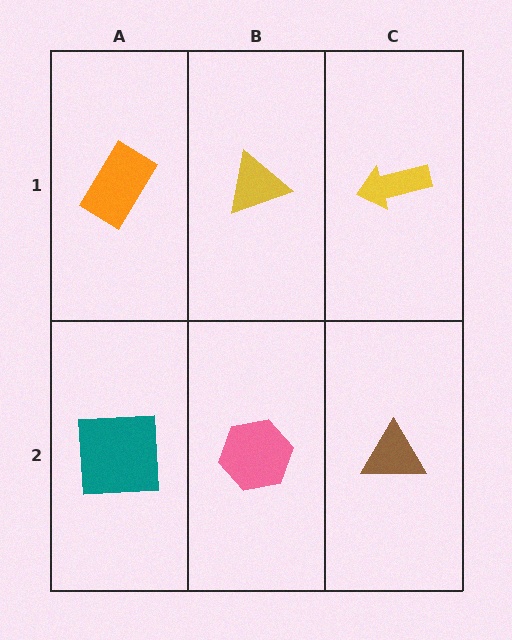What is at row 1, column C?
A yellow arrow.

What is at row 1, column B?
A yellow triangle.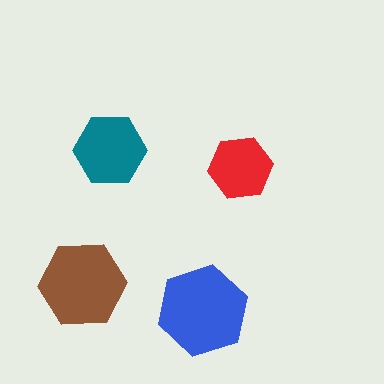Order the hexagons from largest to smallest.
the blue one, the brown one, the teal one, the red one.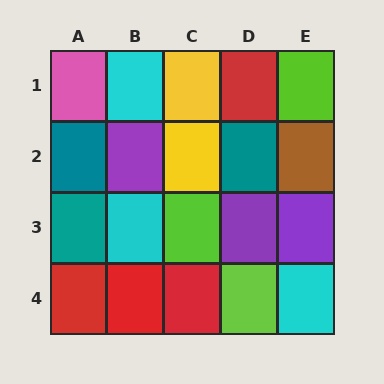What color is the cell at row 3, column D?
Purple.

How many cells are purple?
3 cells are purple.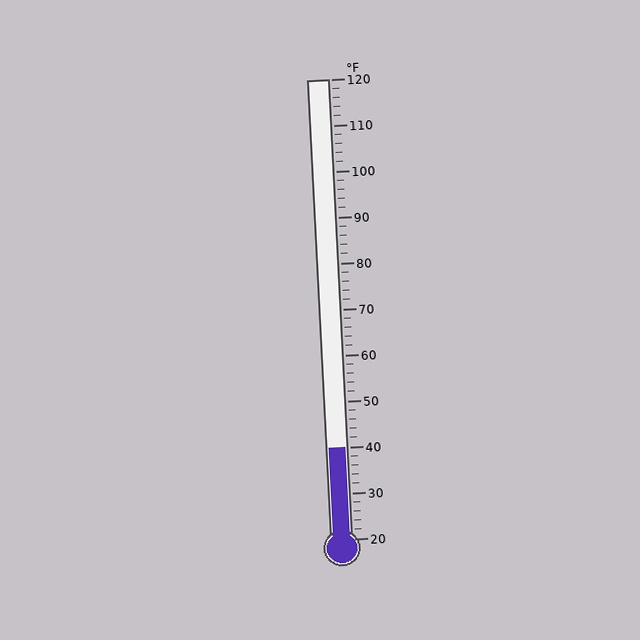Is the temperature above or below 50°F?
The temperature is below 50°F.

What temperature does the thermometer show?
The thermometer shows approximately 40°F.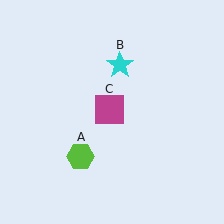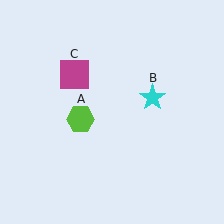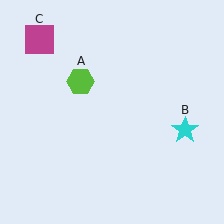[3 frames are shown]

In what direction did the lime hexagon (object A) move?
The lime hexagon (object A) moved up.